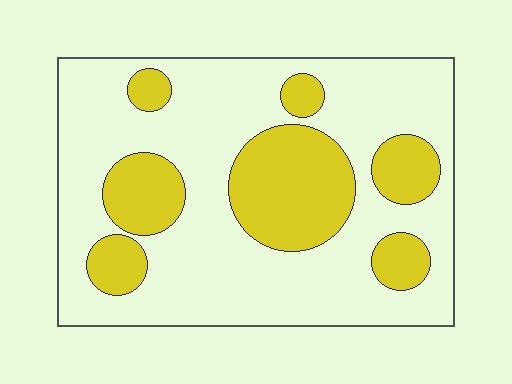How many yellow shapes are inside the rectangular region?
7.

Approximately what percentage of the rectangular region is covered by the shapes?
Approximately 30%.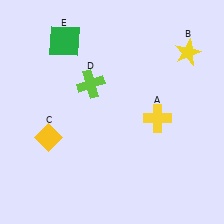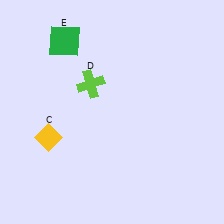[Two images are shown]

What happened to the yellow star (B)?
The yellow star (B) was removed in Image 2. It was in the top-right area of Image 1.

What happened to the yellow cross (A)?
The yellow cross (A) was removed in Image 2. It was in the bottom-right area of Image 1.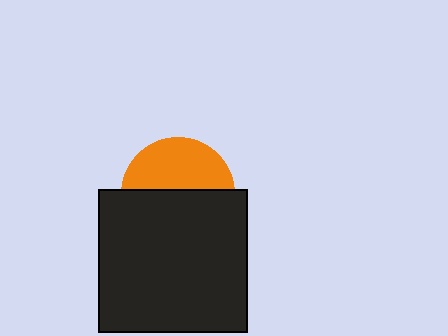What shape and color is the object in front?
The object in front is a black rectangle.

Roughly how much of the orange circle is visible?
A small part of it is visible (roughly 45%).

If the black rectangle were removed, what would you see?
You would see the complete orange circle.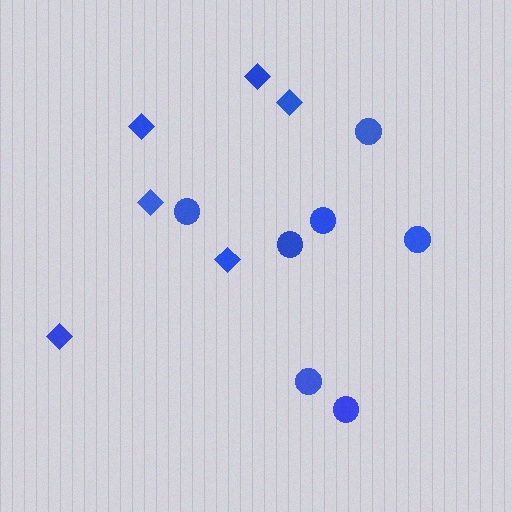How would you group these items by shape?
There are 2 groups: one group of diamonds (6) and one group of circles (7).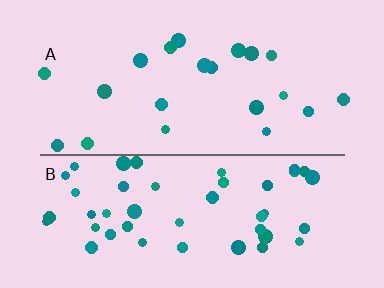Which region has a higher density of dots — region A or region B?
B (the bottom).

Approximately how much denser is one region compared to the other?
Approximately 2.3× — region B over region A.